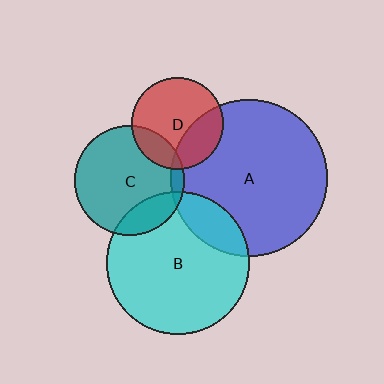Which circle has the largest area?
Circle A (blue).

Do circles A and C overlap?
Yes.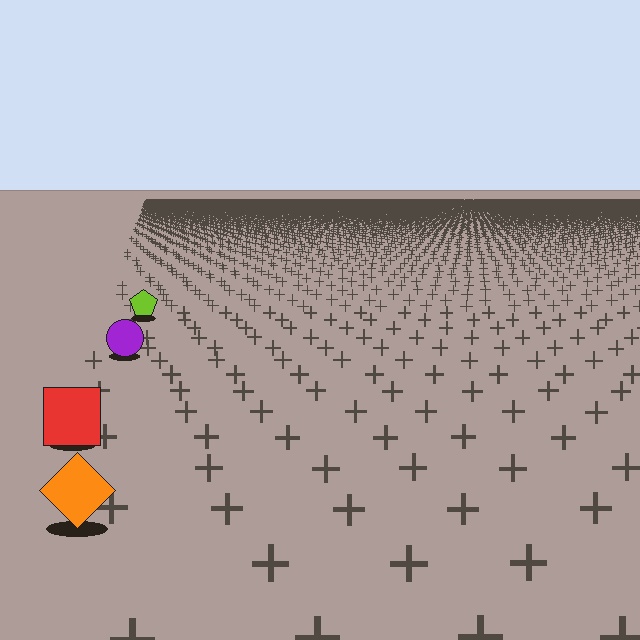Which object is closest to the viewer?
The orange diamond is closest. The texture marks near it are larger and more spread out.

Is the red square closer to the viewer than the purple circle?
Yes. The red square is closer — you can tell from the texture gradient: the ground texture is coarser near it.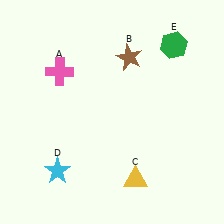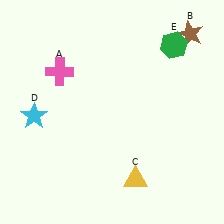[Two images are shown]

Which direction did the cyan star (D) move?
The cyan star (D) moved up.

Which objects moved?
The objects that moved are: the brown star (B), the cyan star (D).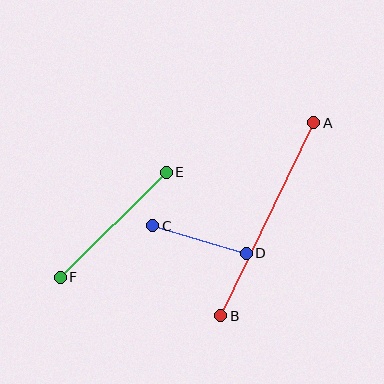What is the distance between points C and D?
The distance is approximately 97 pixels.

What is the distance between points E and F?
The distance is approximately 149 pixels.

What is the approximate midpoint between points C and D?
The midpoint is at approximately (200, 240) pixels.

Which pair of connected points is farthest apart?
Points A and B are farthest apart.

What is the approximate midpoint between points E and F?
The midpoint is at approximately (113, 225) pixels.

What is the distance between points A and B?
The distance is approximately 215 pixels.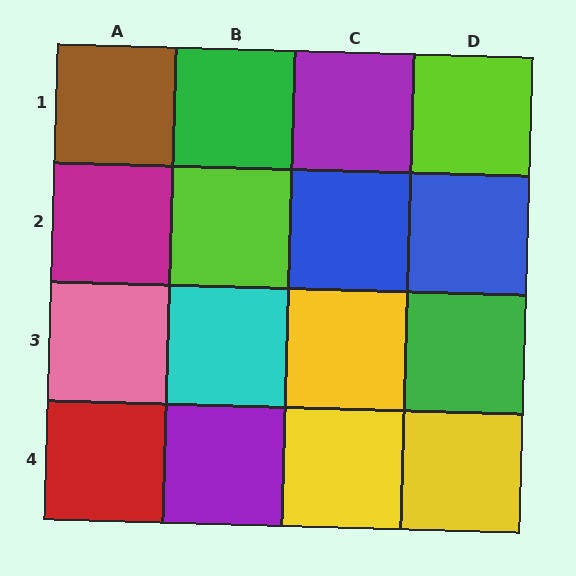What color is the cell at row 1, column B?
Green.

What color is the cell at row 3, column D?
Green.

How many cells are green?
2 cells are green.